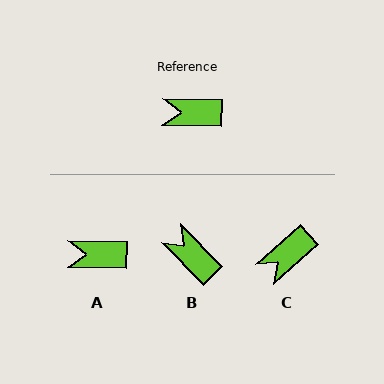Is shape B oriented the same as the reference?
No, it is off by about 44 degrees.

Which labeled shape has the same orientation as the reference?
A.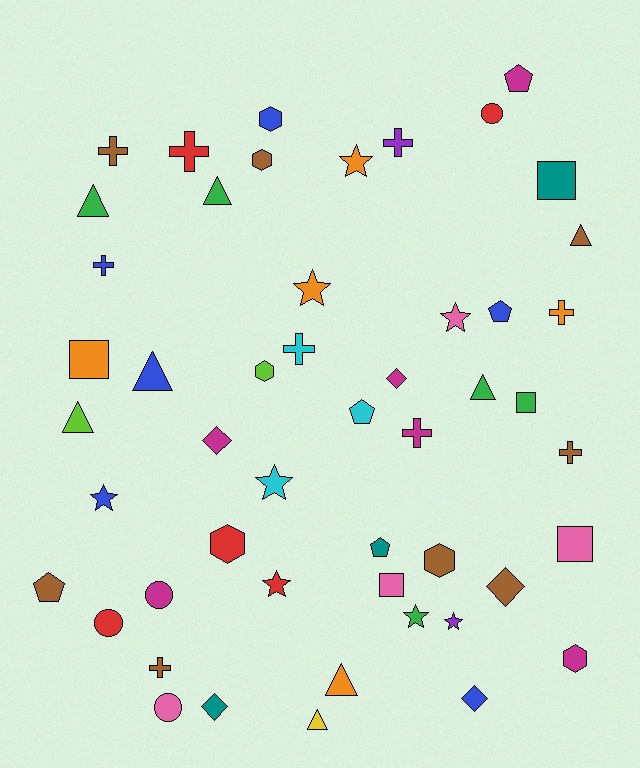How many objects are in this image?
There are 50 objects.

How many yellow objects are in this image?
There is 1 yellow object.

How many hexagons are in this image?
There are 6 hexagons.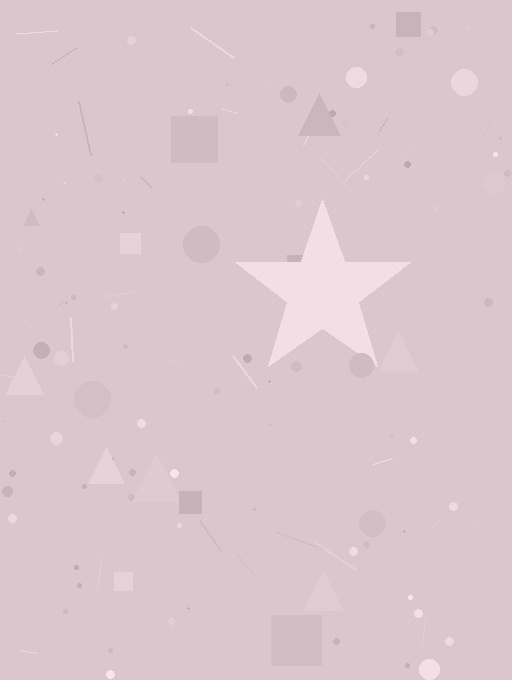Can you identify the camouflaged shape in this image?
The camouflaged shape is a star.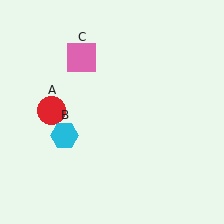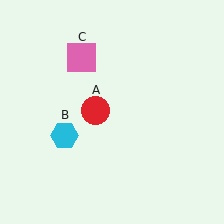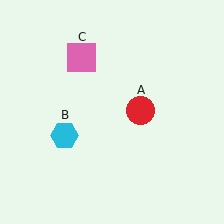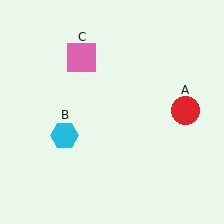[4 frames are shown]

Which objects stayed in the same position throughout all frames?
Cyan hexagon (object B) and pink square (object C) remained stationary.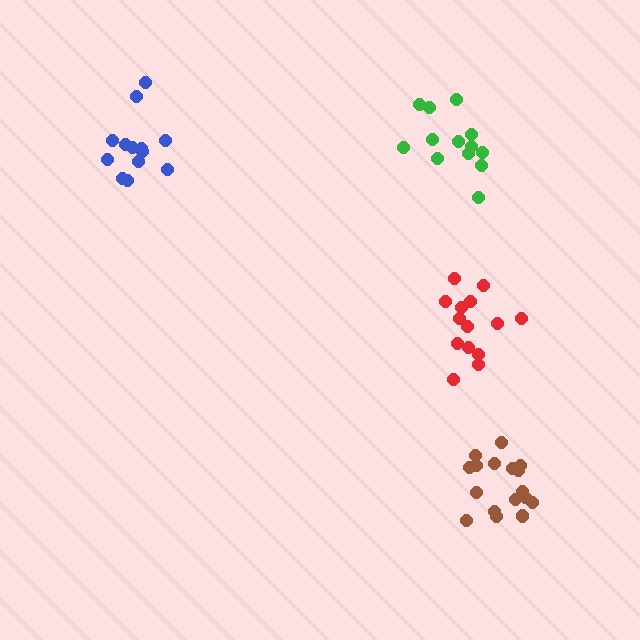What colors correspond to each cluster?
The clusters are colored: green, brown, blue, red.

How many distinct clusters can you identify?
There are 4 distinct clusters.